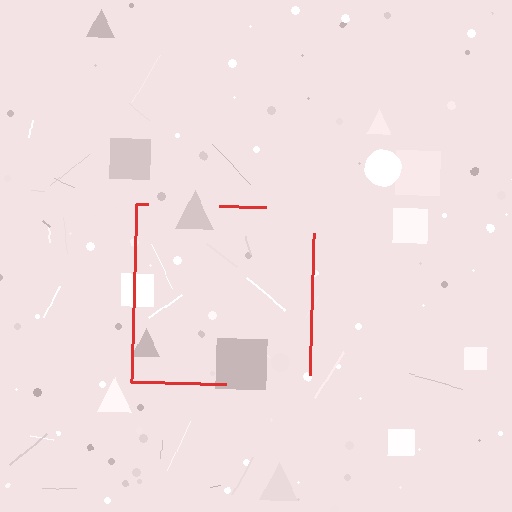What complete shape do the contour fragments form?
The contour fragments form a square.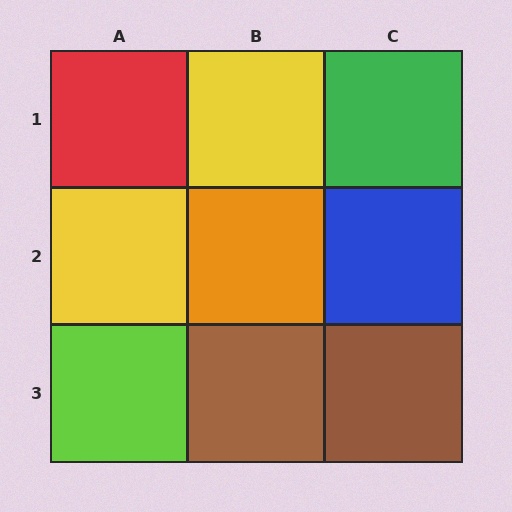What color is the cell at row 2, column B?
Orange.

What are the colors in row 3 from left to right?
Lime, brown, brown.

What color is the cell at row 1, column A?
Red.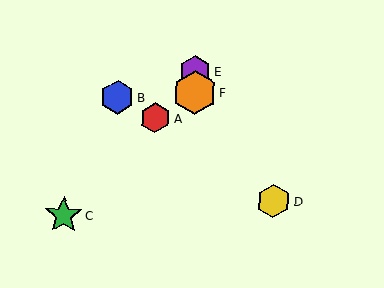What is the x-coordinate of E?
Object E is at x≈195.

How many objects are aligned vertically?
2 objects (E, F) are aligned vertically.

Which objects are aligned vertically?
Objects E, F are aligned vertically.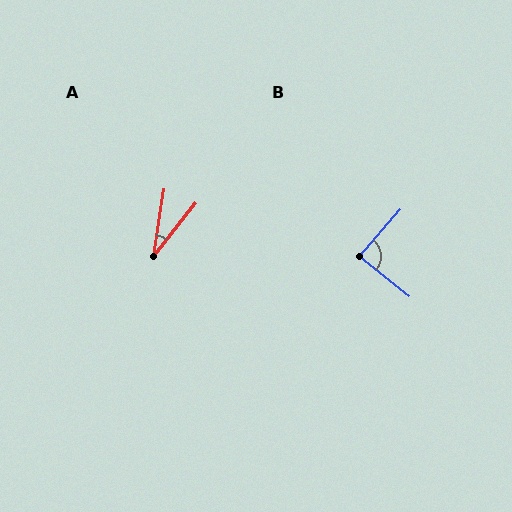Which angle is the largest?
B, at approximately 87 degrees.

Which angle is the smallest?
A, at approximately 30 degrees.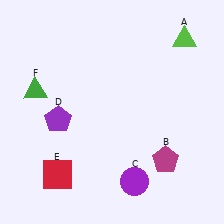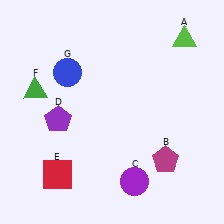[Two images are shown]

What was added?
A blue circle (G) was added in Image 2.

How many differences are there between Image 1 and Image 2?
There is 1 difference between the two images.